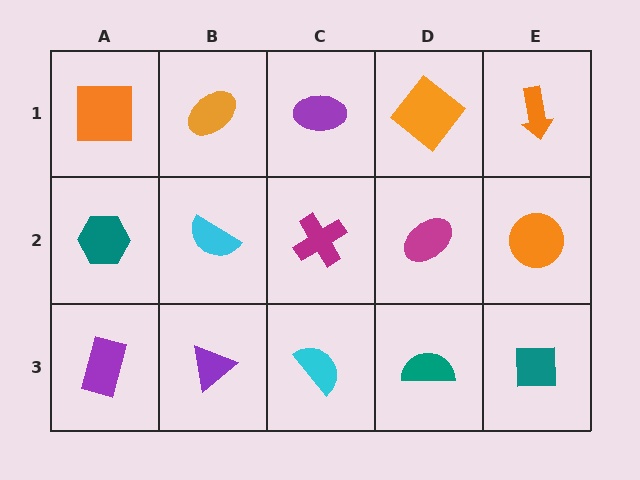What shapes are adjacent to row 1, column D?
A magenta ellipse (row 2, column D), a purple ellipse (row 1, column C), an orange arrow (row 1, column E).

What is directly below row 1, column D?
A magenta ellipse.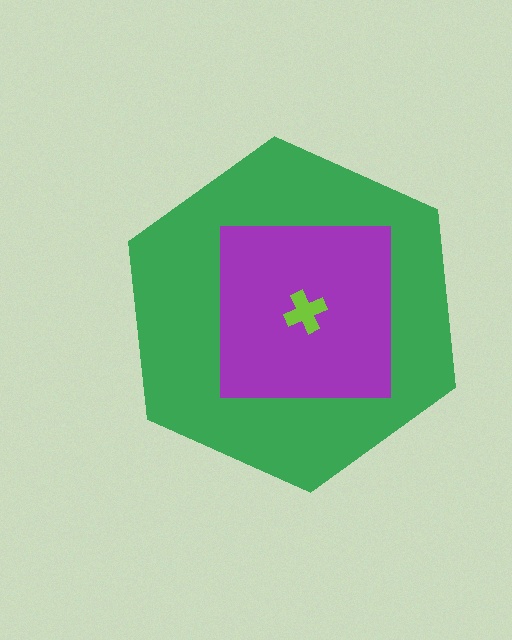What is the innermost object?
The lime cross.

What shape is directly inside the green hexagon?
The purple square.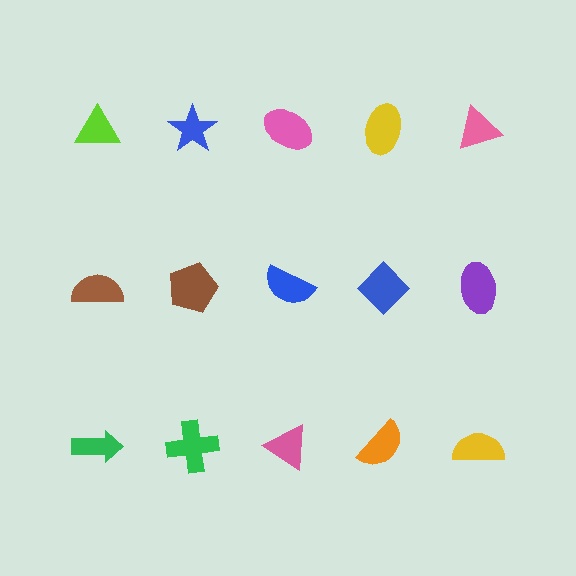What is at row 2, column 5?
A purple ellipse.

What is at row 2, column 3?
A blue semicircle.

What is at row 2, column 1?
A brown semicircle.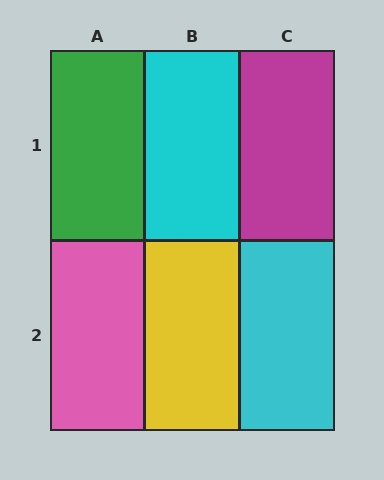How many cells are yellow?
1 cell is yellow.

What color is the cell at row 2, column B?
Yellow.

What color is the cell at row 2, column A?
Pink.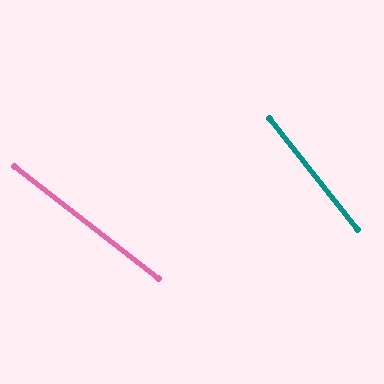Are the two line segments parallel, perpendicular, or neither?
Neither parallel nor perpendicular — they differ by about 14°.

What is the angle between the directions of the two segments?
Approximately 14 degrees.